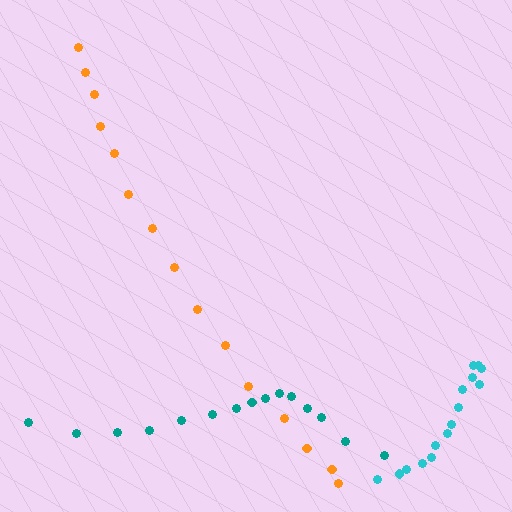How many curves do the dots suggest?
There are 3 distinct paths.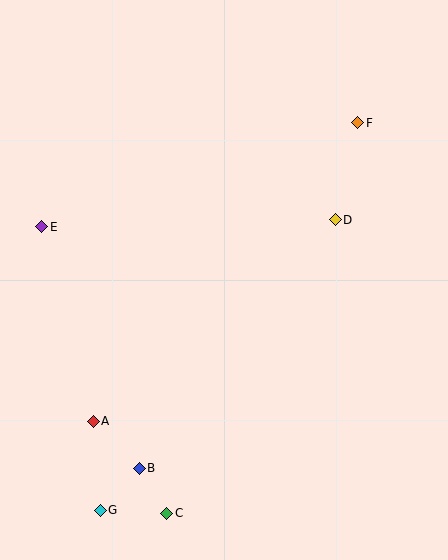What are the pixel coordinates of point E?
Point E is at (42, 227).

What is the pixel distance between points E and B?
The distance between E and B is 260 pixels.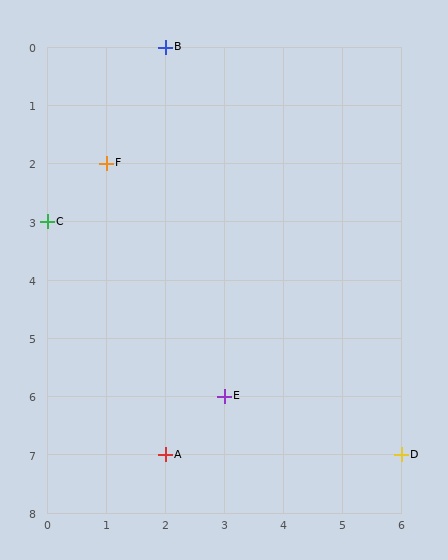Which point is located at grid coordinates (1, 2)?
Point F is at (1, 2).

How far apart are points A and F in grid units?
Points A and F are 1 column and 5 rows apart (about 5.1 grid units diagonally).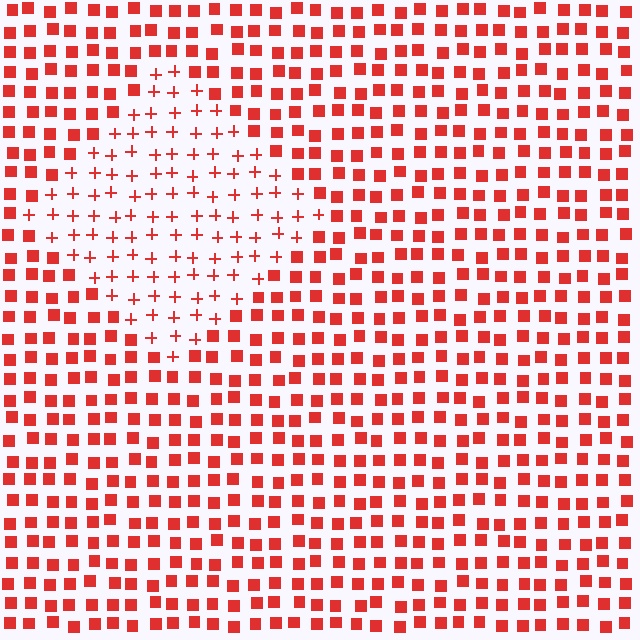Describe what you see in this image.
The image is filled with small red elements arranged in a uniform grid. A diamond-shaped region contains plus signs, while the surrounding area contains squares. The boundary is defined purely by the change in element shape.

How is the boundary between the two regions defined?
The boundary is defined by a change in element shape: plus signs inside vs. squares outside. All elements share the same color and spacing.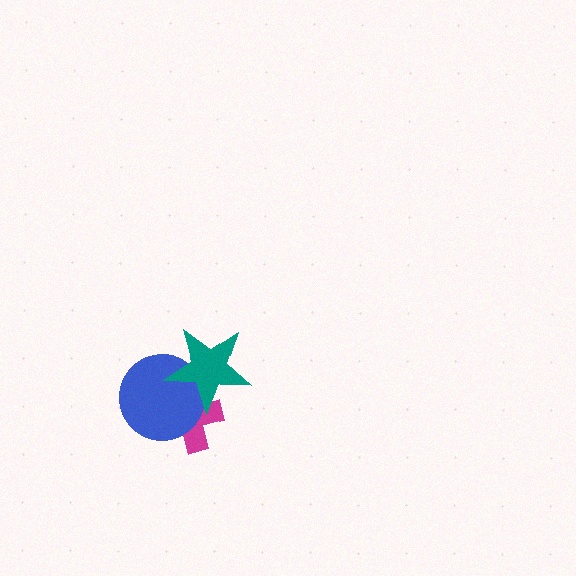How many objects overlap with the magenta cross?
2 objects overlap with the magenta cross.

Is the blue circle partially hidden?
Yes, it is partially covered by another shape.